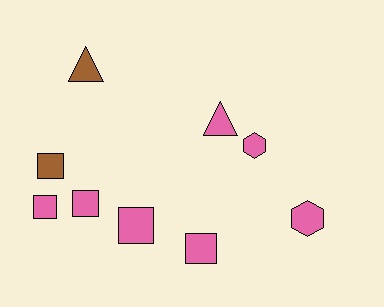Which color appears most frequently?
Pink, with 7 objects.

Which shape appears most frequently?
Square, with 5 objects.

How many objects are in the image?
There are 9 objects.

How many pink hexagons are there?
There are 2 pink hexagons.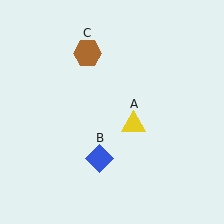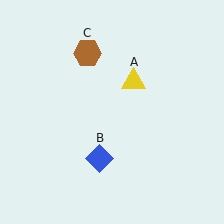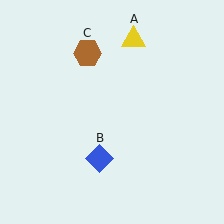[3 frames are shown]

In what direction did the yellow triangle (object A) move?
The yellow triangle (object A) moved up.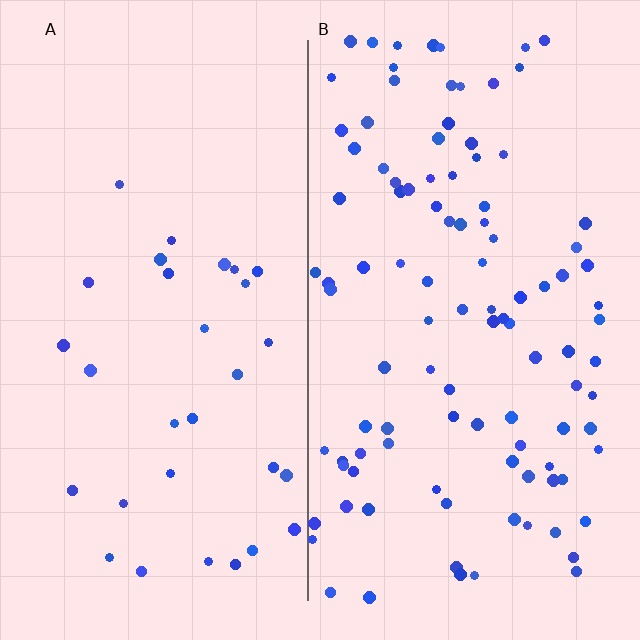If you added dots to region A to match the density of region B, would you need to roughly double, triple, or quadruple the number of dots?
Approximately triple.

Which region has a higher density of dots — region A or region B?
B (the right).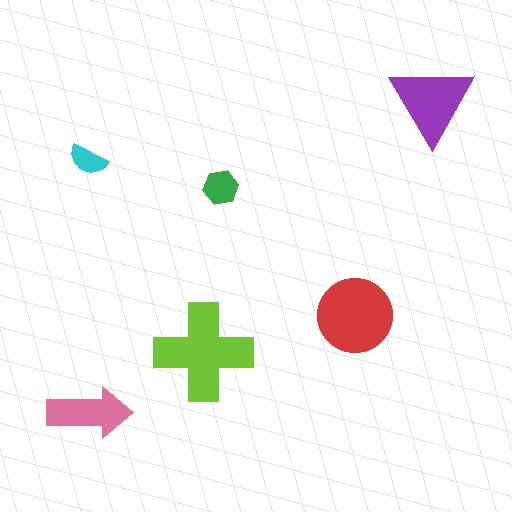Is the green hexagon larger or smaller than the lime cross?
Smaller.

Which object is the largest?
The lime cross.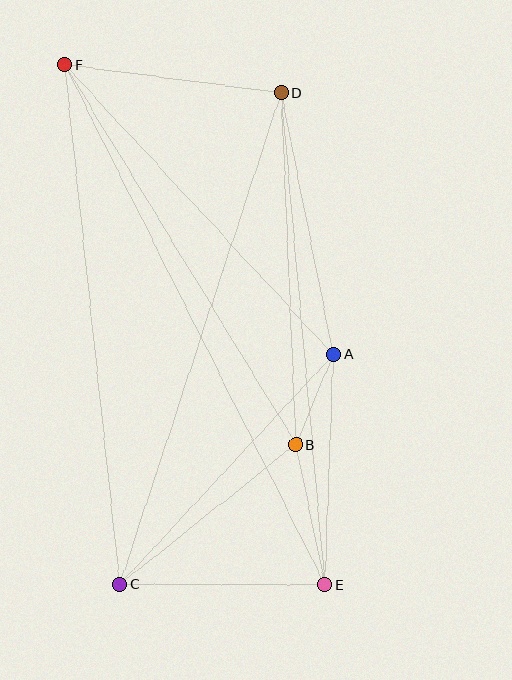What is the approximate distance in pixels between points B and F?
The distance between B and F is approximately 445 pixels.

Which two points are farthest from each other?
Points E and F are farthest from each other.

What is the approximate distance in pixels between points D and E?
The distance between D and E is approximately 494 pixels.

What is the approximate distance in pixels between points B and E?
The distance between B and E is approximately 144 pixels.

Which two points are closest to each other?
Points A and B are closest to each other.